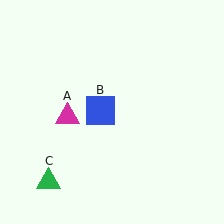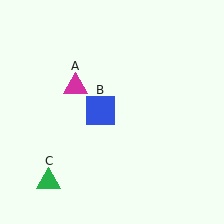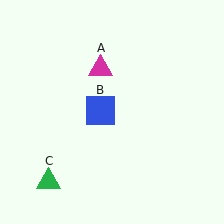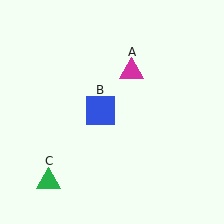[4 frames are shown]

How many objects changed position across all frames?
1 object changed position: magenta triangle (object A).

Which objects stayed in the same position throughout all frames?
Blue square (object B) and green triangle (object C) remained stationary.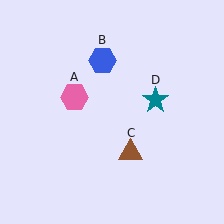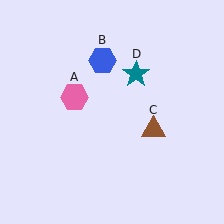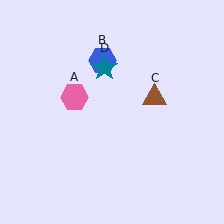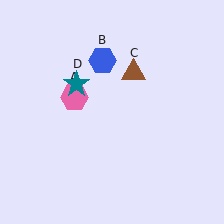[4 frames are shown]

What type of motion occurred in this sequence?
The brown triangle (object C), teal star (object D) rotated counterclockwise around the center of the scene.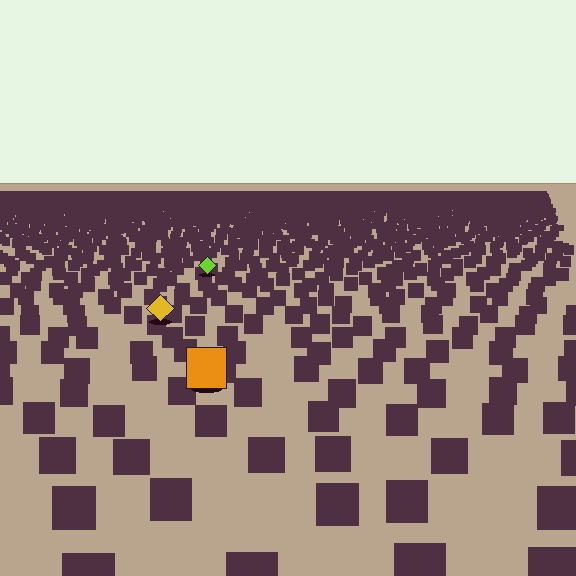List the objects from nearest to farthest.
From nearest to farthest: the orange square, the yellow diamond, the lime diamond.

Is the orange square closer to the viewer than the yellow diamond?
Yes. The orange square is closer — you can tell from the texture gradient: the ground texture is coarser near it.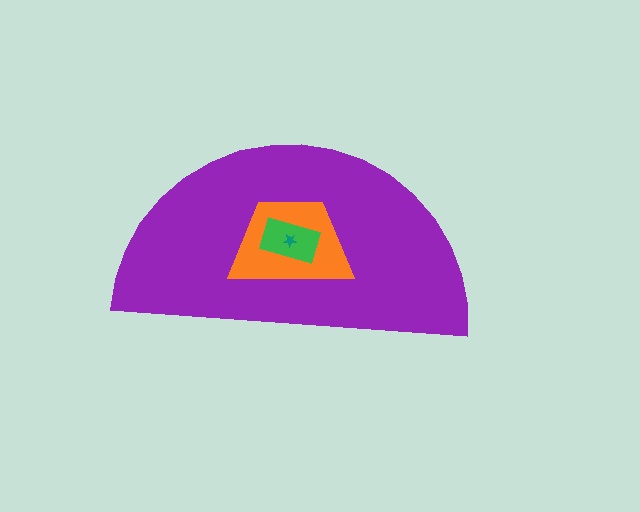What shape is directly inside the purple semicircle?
The orange trapezoid.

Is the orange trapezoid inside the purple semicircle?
Yes.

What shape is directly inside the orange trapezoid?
The green rectangle.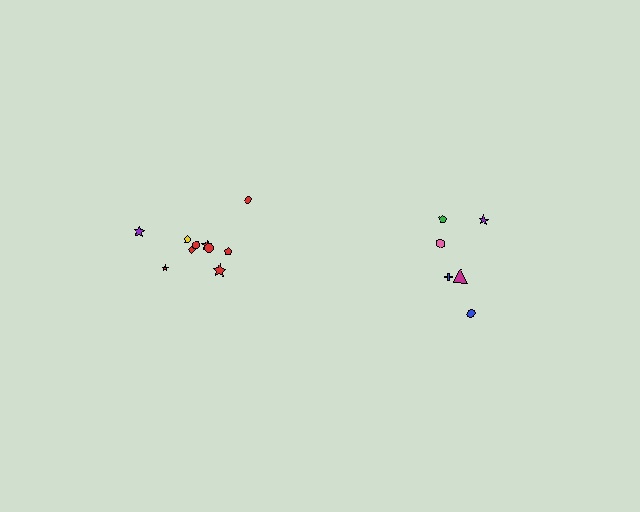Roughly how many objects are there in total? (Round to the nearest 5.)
Roughly 15 objects in total.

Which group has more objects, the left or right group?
The left group.